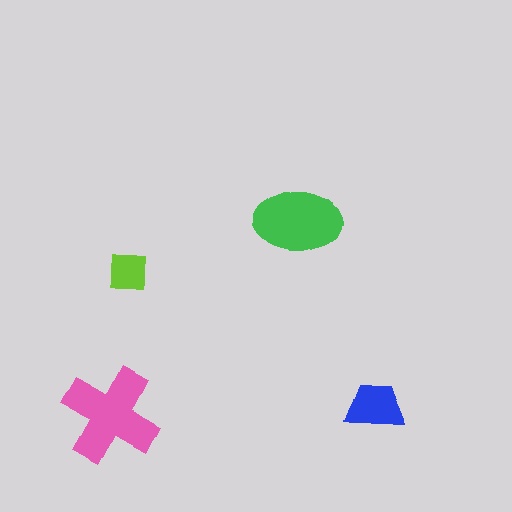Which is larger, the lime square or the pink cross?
The pink cross.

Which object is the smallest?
The lime square.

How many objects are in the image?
There are 4 objects in the image.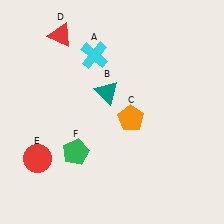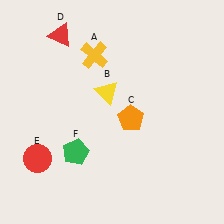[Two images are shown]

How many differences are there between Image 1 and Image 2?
There are 2 differences between the two images.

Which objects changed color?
A changed from cyan to yellow. B changed from teal to yellow.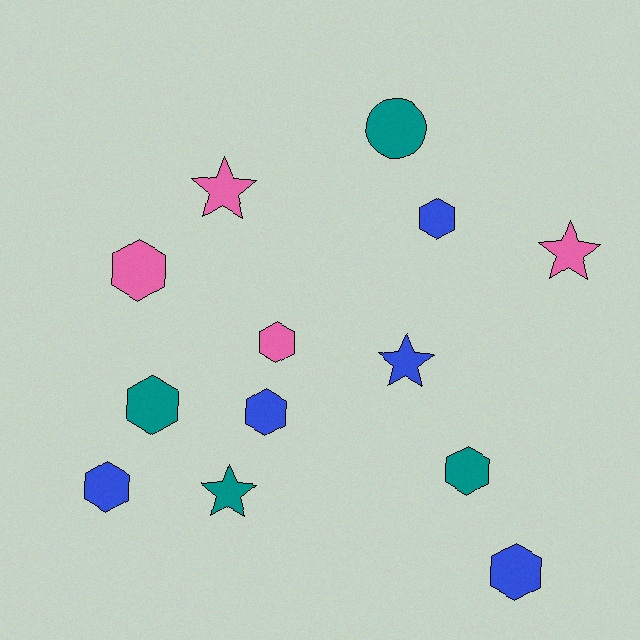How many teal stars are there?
There is 1 teal star.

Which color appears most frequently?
Blue, with 5 objects.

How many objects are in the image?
There are 13 objects.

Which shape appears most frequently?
Hexagon, with 8 objects.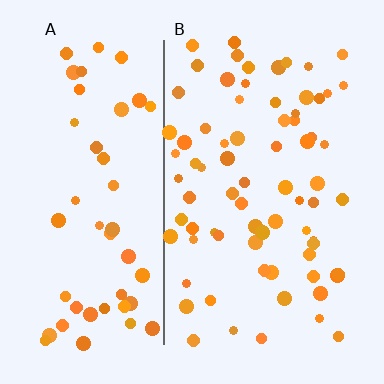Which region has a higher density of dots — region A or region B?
B (the right).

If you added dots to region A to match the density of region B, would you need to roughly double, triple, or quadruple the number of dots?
Approximately double.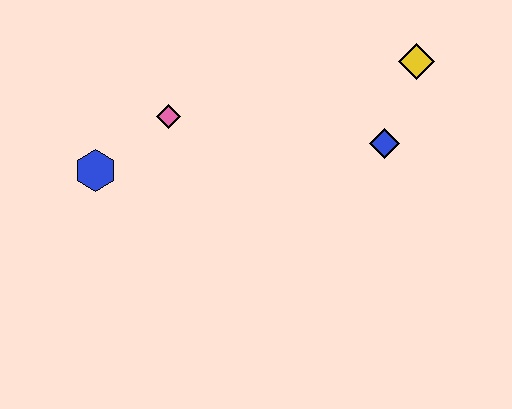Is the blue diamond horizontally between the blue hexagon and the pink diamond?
No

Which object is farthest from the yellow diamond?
The blue hexagon is farthest from the yellow diamond.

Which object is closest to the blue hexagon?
The pink diamond is closest to the blue hexagon.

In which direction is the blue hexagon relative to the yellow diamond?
The blue hexagon is to the left of the yellow diamond.